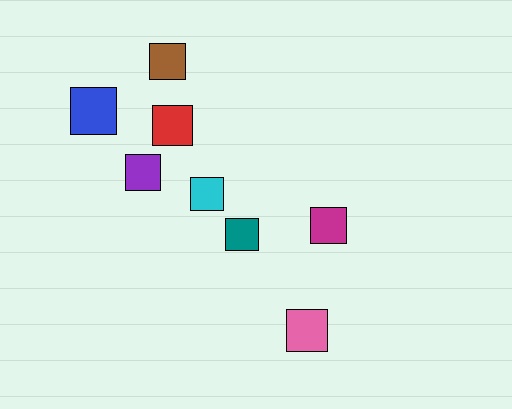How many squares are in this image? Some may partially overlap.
There are 8 squares.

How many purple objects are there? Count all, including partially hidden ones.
There is 1 purple object.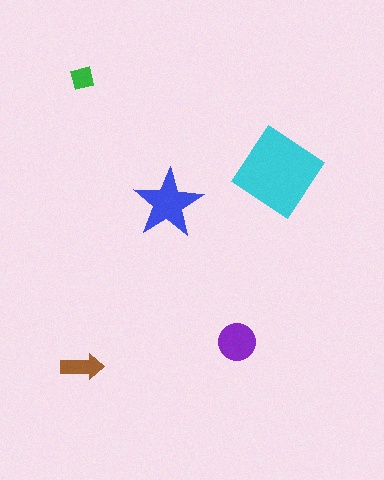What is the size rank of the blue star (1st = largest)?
2nd.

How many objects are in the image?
There are 5 objects in the image.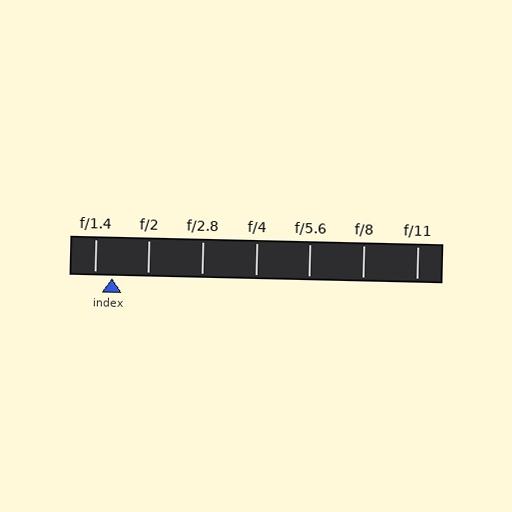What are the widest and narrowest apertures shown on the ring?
The widest aperture shown is f/1.4 and the narrowest is f/11.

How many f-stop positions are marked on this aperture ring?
There are 7 f-stop positions marked.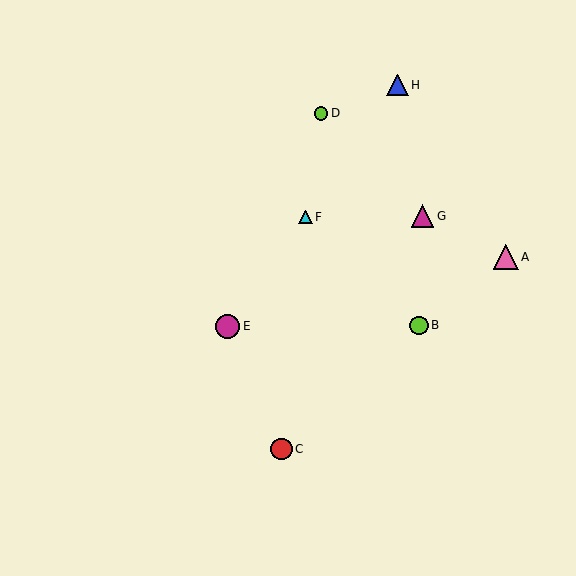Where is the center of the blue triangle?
The center of the blue triangle is at (398, 85).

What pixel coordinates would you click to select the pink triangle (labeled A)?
Click at (506, 257) to select the pink triangle A.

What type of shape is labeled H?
Shape H is a blue triangle.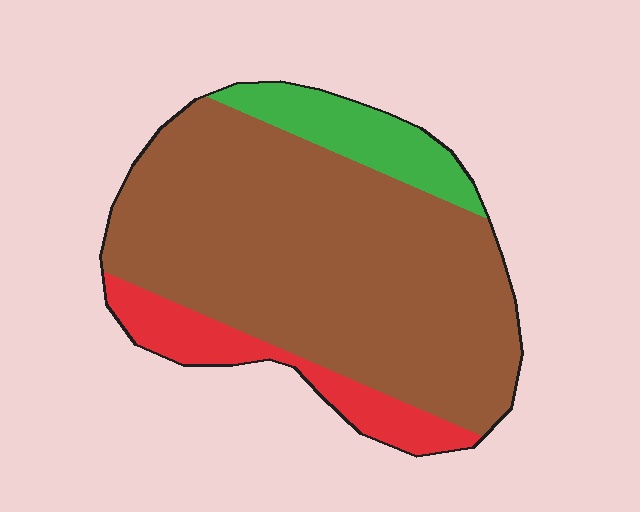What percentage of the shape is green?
Green takes up less than a sixth of the shape.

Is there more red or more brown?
Brown.